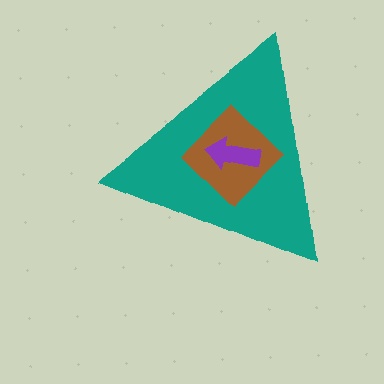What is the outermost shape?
The teal triangle.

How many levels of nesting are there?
3.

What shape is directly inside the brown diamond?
The purple arrow.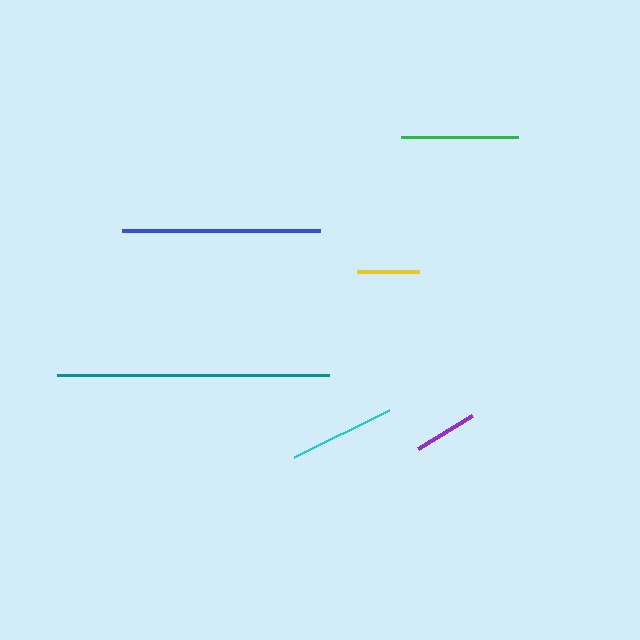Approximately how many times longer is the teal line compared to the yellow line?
The teal line is approximately 4.3 times the length of the yellow line.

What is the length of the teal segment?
The teal segment is approximately 272 pixels long.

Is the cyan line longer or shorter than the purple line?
The cyan line is longer than the purple line.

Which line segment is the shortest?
The yellow line is the shortest at approximately 63 pixels.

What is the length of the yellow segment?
The yellow segment is approximately 63 pixels long.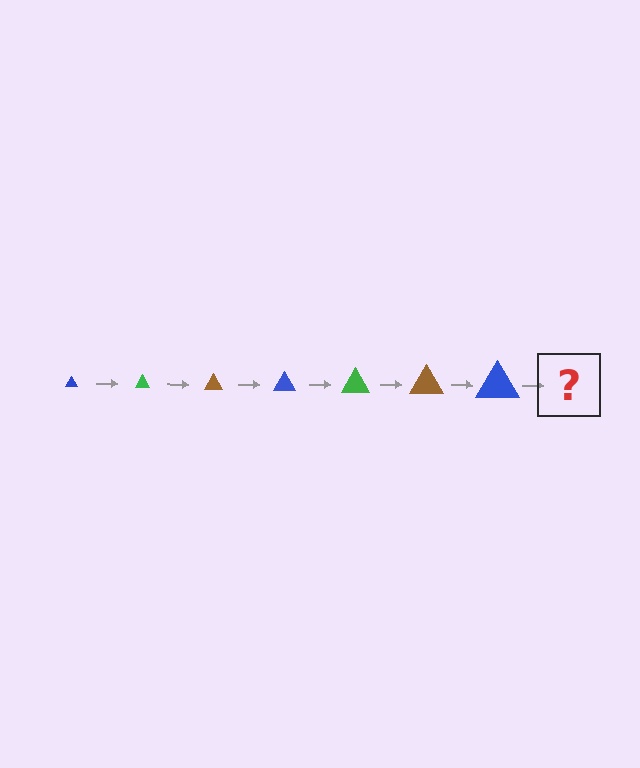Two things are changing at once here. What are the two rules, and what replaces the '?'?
The two rules are that the triangle grows larger each step and the color cycles through blue, green, and brown. The '?' should be a green triangle, larger than the previous one.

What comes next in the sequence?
The next element should be a green triangle, larger than the previous one.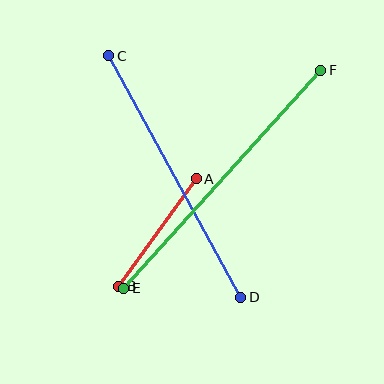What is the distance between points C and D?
The distance is approximately 275 pixels.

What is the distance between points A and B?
The distance is approximately 133 pixels.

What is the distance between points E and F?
The distance is approximately 294 pixels.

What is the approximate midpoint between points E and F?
The midpoint is at approximately (222, 179) pixels.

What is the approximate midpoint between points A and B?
The midpoint is at approximately (158, 233) pixels.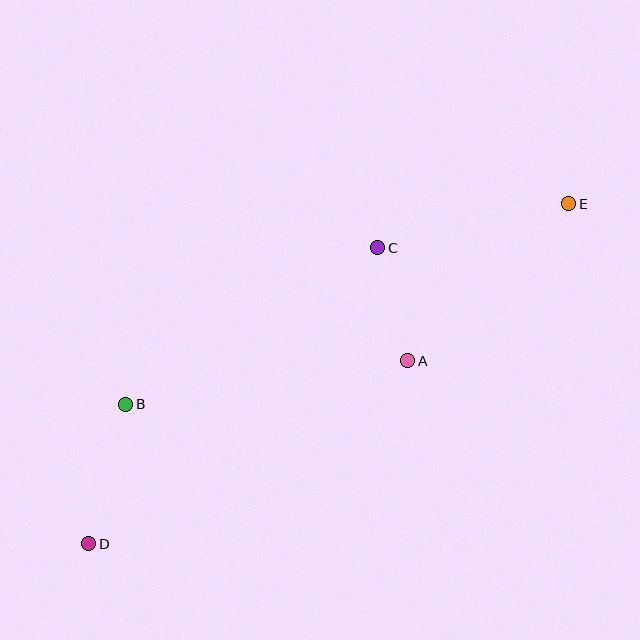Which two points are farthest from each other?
Points D and E are farthest from each other.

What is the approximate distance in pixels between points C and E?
The distance between C and E is approximately 196 pixels.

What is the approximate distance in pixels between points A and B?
The distance between A and B is approximately 285 pixels.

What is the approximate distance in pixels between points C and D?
The distance between C and D is approximately 414 pixels.